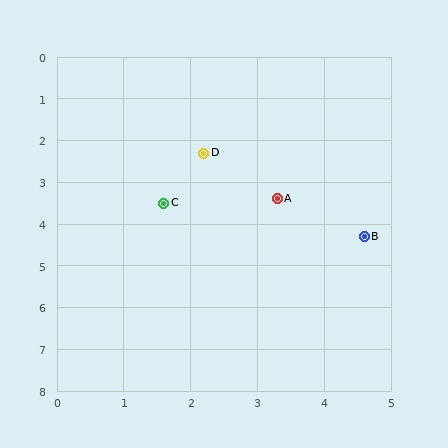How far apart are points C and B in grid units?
Points C and B are about 3.1 grid units apart.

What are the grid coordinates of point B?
Point B is at approximately (4.6, 4.3).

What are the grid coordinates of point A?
Point A is at approximately (3.3, 3.4).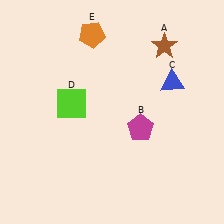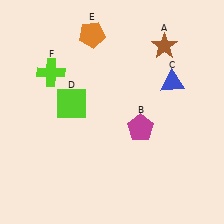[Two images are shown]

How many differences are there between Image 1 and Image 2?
There is 1 difference between the two images.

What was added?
A lime cross (F) was added in Image 2.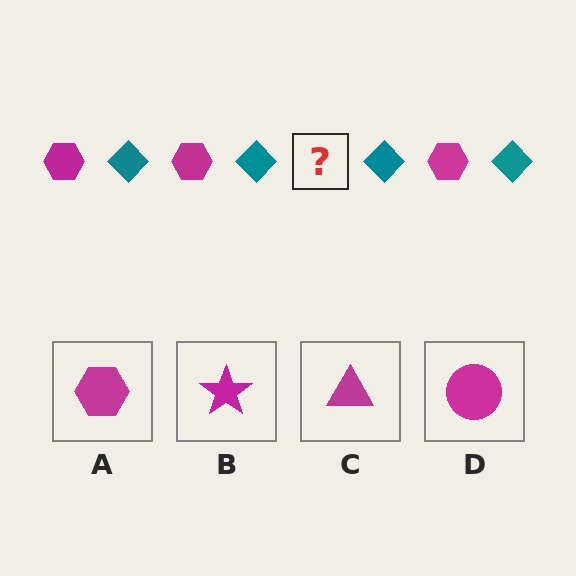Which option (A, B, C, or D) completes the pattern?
A.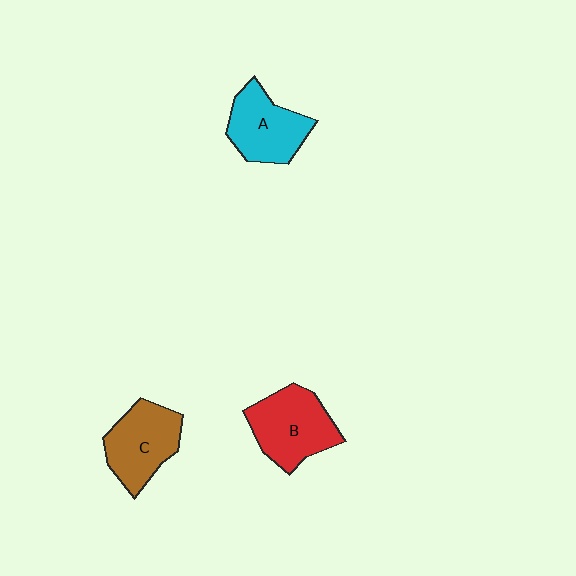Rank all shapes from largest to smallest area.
From largest to smallest: B (red), C (brown), A (cyan).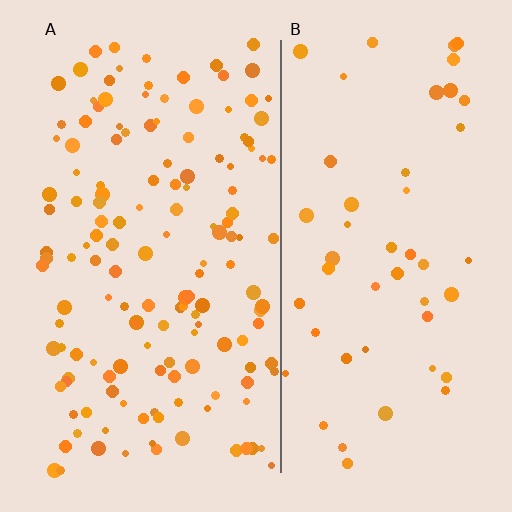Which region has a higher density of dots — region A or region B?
A (the left).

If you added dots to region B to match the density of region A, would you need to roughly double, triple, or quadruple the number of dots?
Approximately triple.